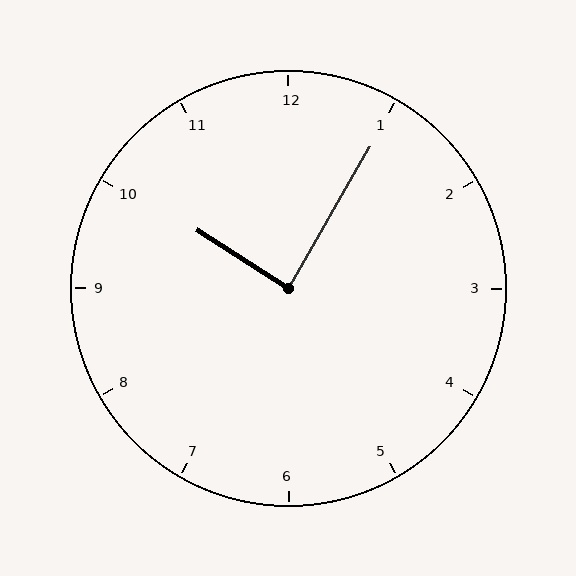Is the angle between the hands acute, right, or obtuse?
It is right.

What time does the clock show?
10:05.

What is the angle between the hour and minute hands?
Approximately 88 degrees.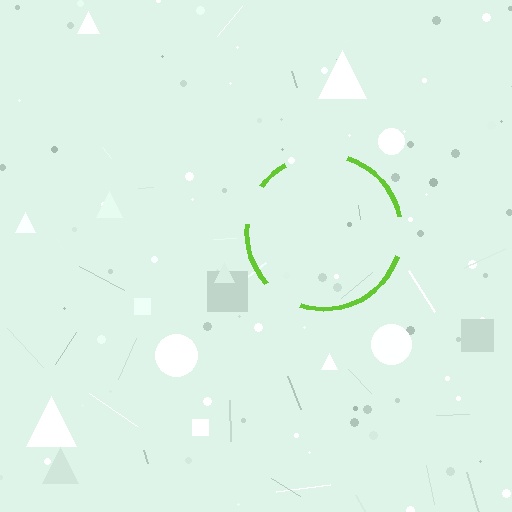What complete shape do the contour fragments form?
The contour fragments form a circle.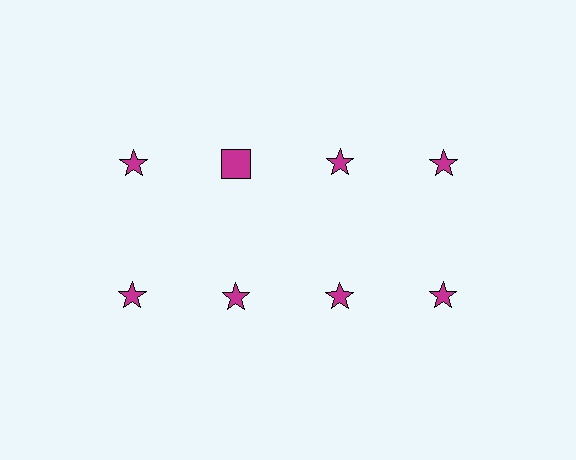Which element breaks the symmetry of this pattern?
The magenta square in the top row, second from left column breaks the symmetry. All other shapes are magenta stars.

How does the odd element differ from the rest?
It has a different shape: square instead of star.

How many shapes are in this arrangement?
There are 8 shapes arranged in a grid pattern.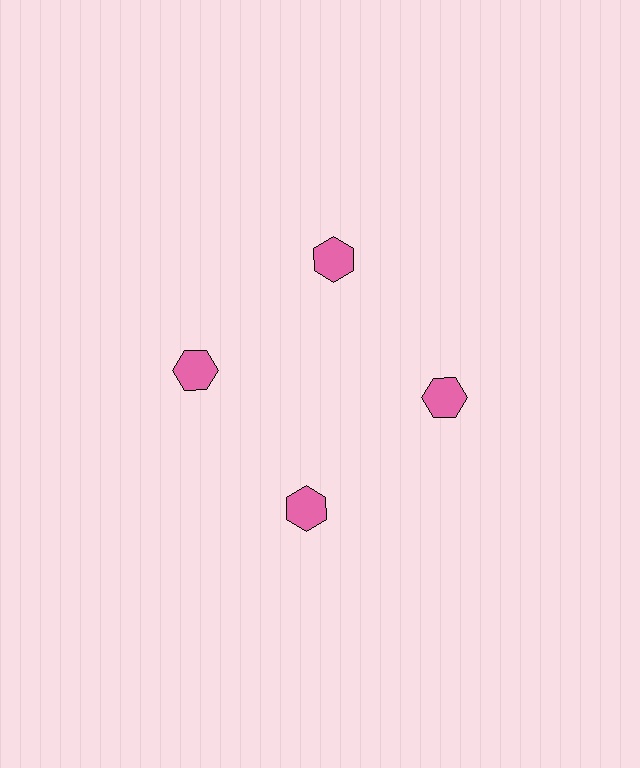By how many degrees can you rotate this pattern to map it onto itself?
The pattern maps onto itself every 90 degrees of rotation.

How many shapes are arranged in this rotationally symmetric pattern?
There are 4 shapes, arranged in 4 groups of 1.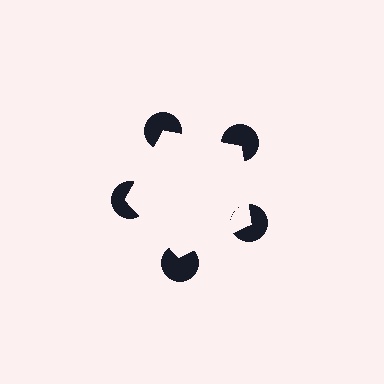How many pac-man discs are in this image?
There are 5 — one at each vertex of the illusory pentagon.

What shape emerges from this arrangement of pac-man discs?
An illusory pentagon — its edges are inferred from the aligned wedge cuts in the pac-man discs, not physically drawn.